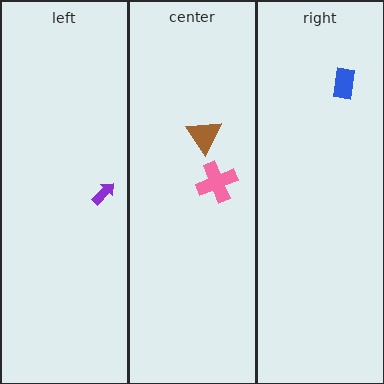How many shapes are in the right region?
1.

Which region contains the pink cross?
The center region.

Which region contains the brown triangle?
The center region.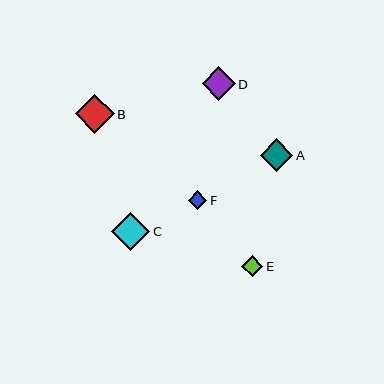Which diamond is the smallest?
Diamond F is the smallest with a size of approximately 18 pixels.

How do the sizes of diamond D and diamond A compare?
Diamond D and diamond A are approximately the same size.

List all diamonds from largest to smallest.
From largest to smallest: B, C, D, A, E, F.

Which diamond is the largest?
Diamond B is the largest with a size of approximately 38 pixels.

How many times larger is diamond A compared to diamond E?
Diamond A is approximately 1.5 times the size of diamond E.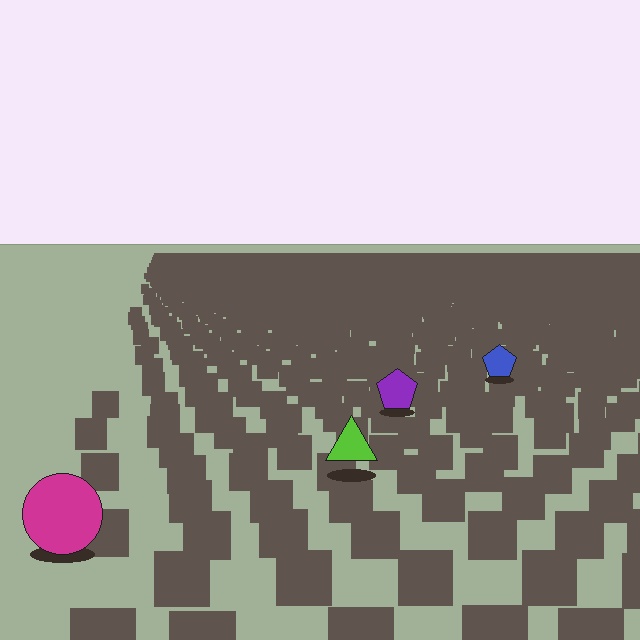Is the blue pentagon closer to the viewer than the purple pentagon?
No. The purple pentagon is closer — you can tell from the texture gradient: the ground texture is coarser near it.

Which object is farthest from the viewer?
The blue pentagon is farthest from the viewer. It appears smaller and the ground texture around it is denser.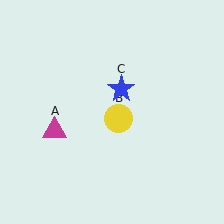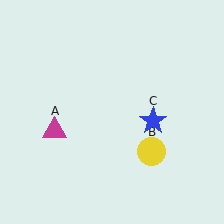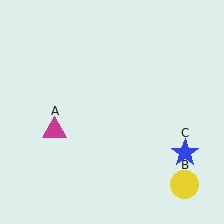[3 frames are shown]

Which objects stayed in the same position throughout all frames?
Magenta triangle (object A) remained stationary.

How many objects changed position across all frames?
2 objects changed position: yellow circle (object B), blue star (object C).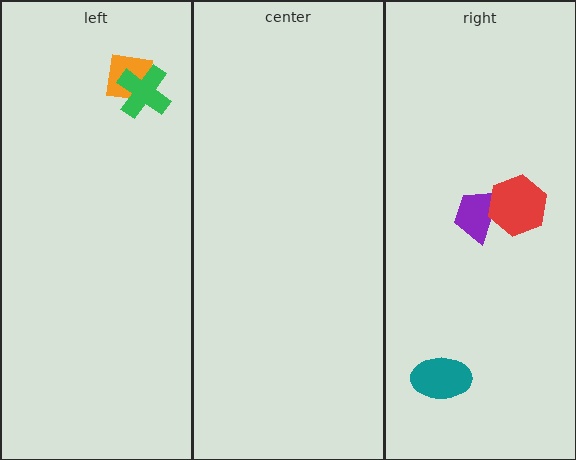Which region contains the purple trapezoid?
The right region.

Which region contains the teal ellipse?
The right region.